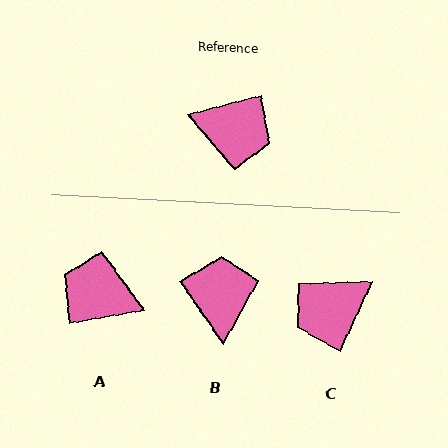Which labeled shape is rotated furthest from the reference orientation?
A, about 175 degrees away.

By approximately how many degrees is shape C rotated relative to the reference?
Approximately 129 degrees clockwise.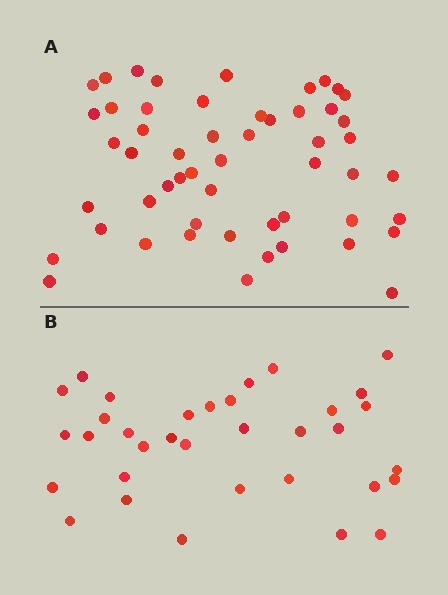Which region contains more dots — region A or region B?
Region A (the top region) has more dots.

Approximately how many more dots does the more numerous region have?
Region A has approximately 20 more dots than region B.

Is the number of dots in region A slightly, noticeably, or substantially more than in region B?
Region A has substantially more. The ratio is roughly 1.6 to 1.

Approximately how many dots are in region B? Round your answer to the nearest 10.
About 30 dots. (The exact count is 34, which rounds to 30.)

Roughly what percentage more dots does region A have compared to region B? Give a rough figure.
About 55% more.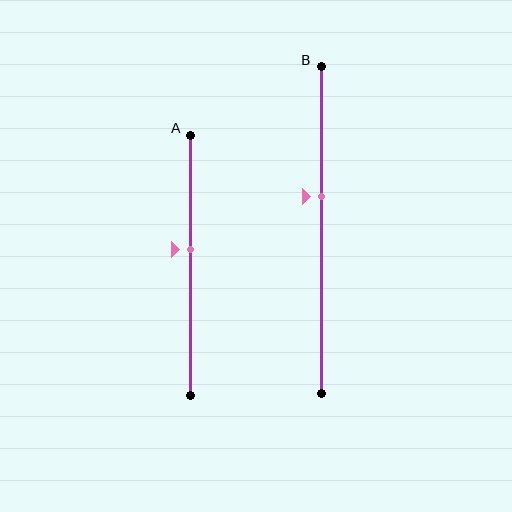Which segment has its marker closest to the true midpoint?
Segment A has its marker closest to the true midpoint.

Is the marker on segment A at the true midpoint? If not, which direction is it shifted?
No, the marker on segment A is shifted upward by about 6% of the segment length.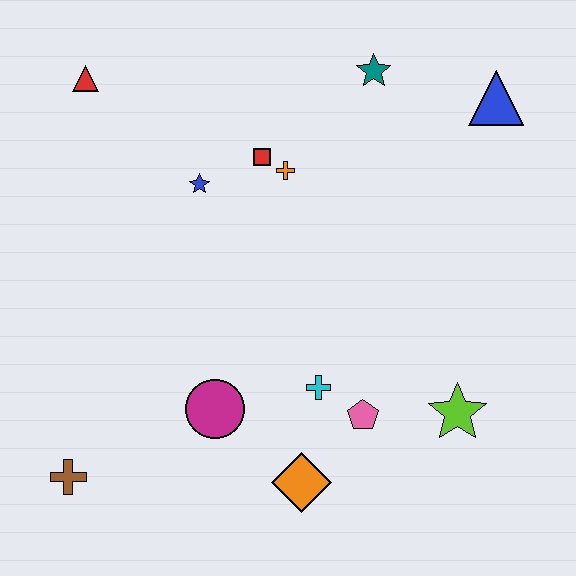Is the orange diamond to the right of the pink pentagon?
No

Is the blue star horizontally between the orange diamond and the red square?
No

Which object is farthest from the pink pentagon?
The red triangle is farthest from the pink pentagon.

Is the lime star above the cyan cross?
No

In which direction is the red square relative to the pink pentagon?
The red square is above the pink pentagon.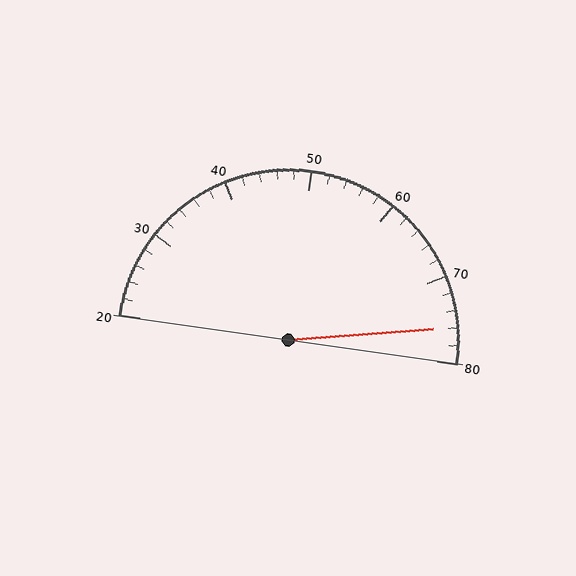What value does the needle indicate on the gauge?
The needle indicates approximately 76.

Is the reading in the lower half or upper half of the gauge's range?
The reading is in the upper half of the range (20 to 80).